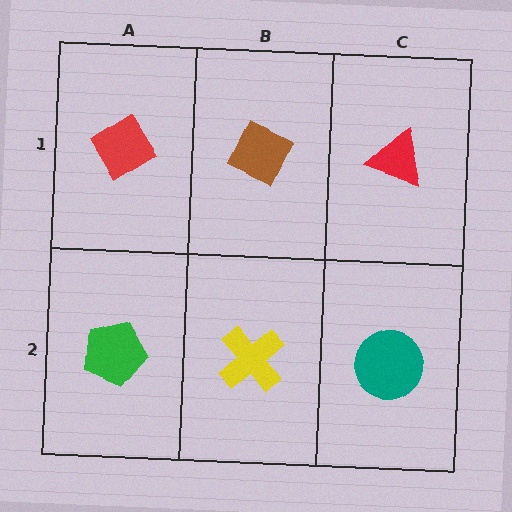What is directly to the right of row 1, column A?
A brown diamond.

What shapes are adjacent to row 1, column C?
A teal circle (row 2, column C), a brown diamond (row 1, column B).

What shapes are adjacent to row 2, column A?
A red diamond (row 1, column A), a yellow cross (row 2, column B).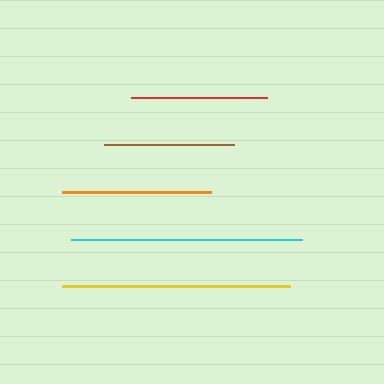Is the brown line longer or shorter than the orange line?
The orange line is longer than the brown line.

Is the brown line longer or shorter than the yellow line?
The yellow line is longer than the brown line.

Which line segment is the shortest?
The brown line is the shortest at approximately 129 pixels.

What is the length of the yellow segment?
The yellow segment is approximately 228 pixels long.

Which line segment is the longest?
The cyan line is the longest at approximately 231 pixels.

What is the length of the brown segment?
The brown segment is approximately 129 pixels long.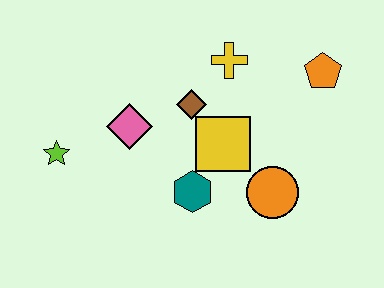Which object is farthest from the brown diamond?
The lime star is farthest from the brown diamond.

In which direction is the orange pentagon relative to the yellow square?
The orange pentagon is to the right of the yellow square.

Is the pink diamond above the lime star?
Yes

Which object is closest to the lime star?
The pink diamond is closest to the lime star.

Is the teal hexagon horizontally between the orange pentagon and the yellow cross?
No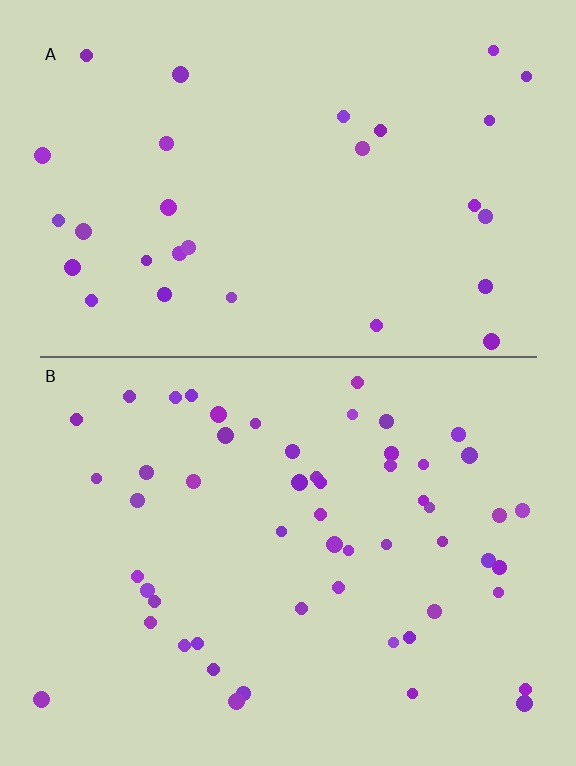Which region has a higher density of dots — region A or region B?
B (the bottom).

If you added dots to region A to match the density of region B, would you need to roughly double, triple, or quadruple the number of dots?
Approximately double.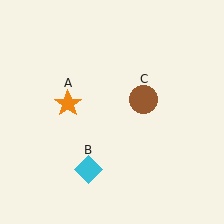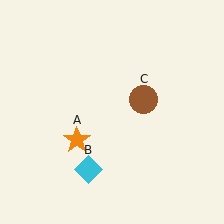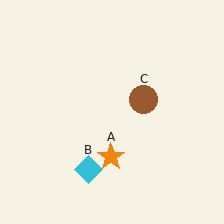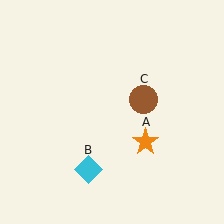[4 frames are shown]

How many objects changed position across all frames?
1 object changed position: orange star (object A).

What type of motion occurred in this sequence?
The orange star (object A) rotated counterclockwise around the center of the scene.